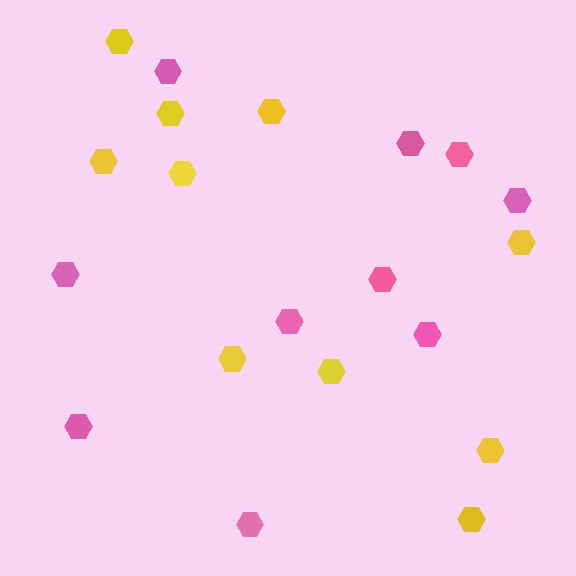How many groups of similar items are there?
There are 2 groups: one group of yellow hexagons (10) and one group of pink hexagons (10).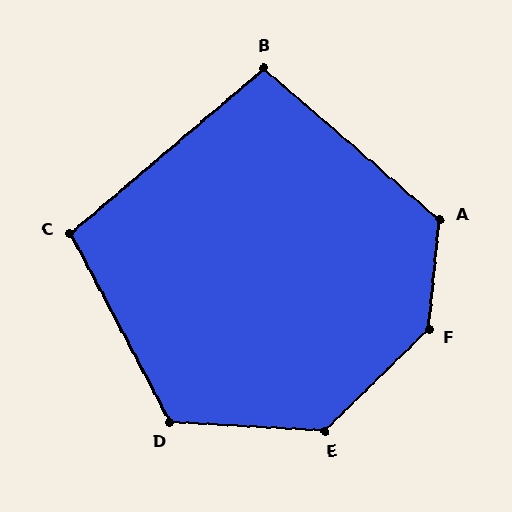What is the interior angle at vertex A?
Approximately 125 degrees (obtuse).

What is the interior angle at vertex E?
Approximately 133 degrees (obtuse).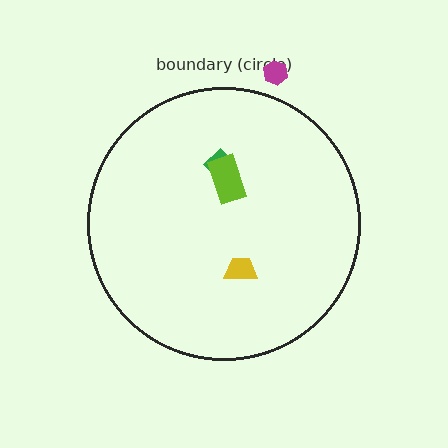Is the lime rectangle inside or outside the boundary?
Inside.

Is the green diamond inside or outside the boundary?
Inside.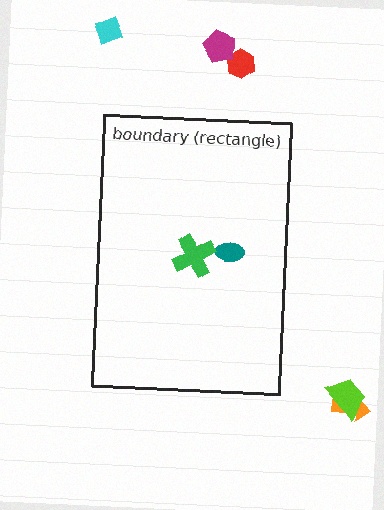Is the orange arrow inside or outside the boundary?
Outside.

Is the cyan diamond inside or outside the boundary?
Outside.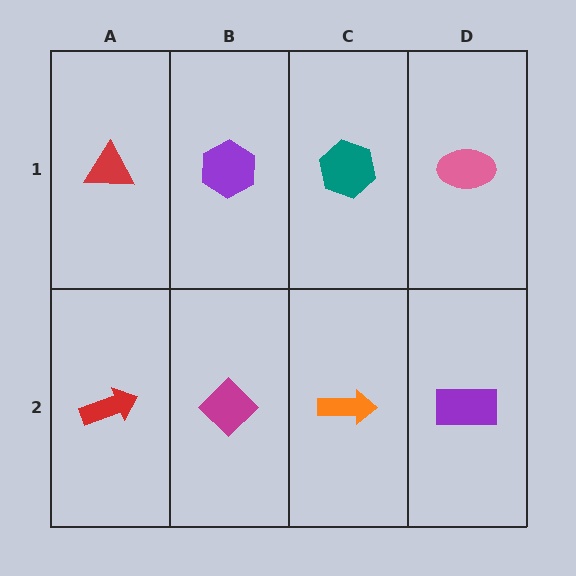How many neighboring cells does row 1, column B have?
3.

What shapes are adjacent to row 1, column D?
A purple rectangle (row 2, column D), a teal hexagon (row 1, column C).